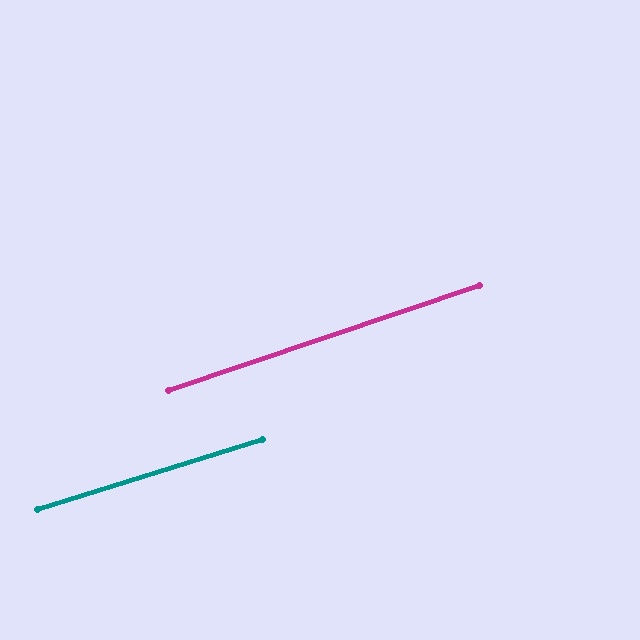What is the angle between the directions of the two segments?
Approximately 1 degree.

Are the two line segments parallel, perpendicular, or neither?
Parallel — their directions differ by only 1.3°.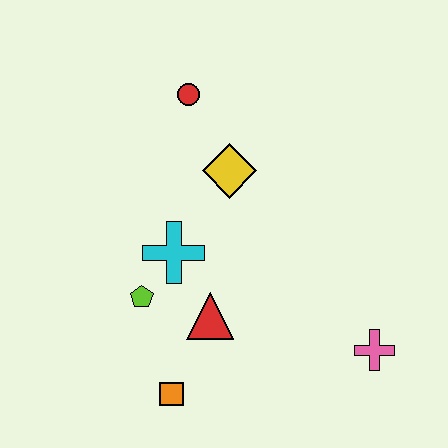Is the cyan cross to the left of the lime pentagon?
No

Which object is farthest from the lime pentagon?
The pink cross is farthest from the lime pentagon.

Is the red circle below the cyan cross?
No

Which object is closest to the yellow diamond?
The red circle is closest to the yellow diamond.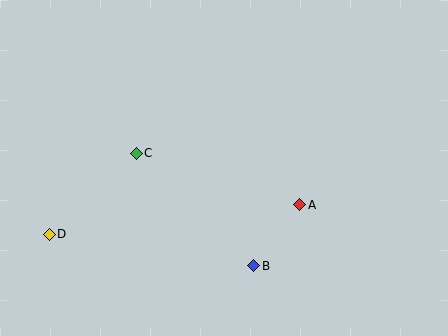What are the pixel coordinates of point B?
Point B is at (254, 266).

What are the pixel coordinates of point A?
Point A is at (300, 205).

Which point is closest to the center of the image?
Point A at (300, 205) is closest to the center.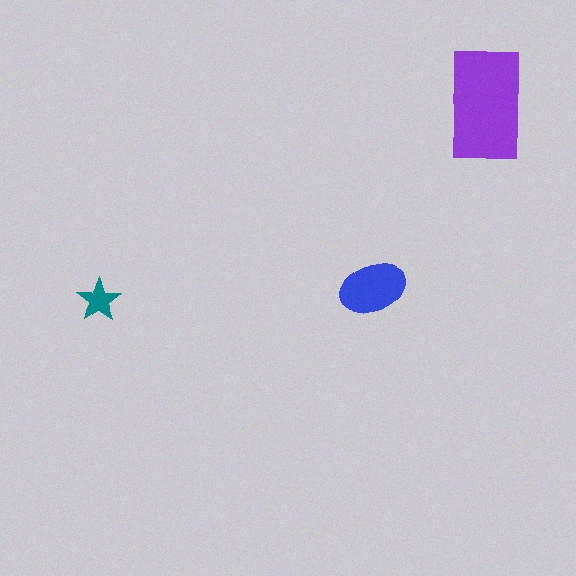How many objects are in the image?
There are 3 objects in the image.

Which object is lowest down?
The teal star is bottommost.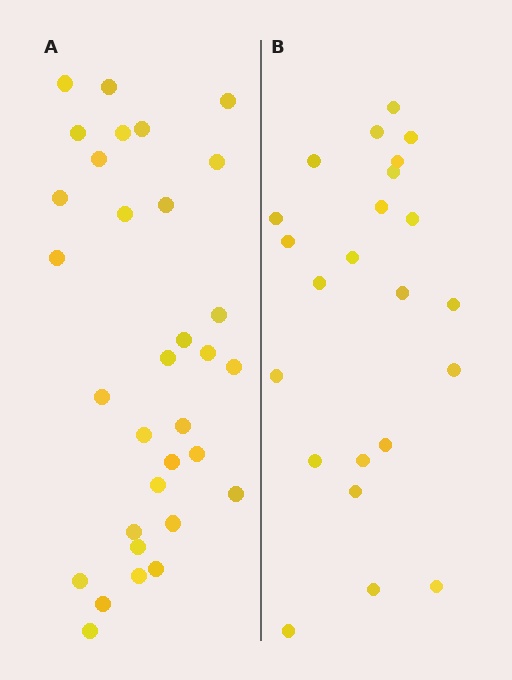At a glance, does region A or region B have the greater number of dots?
Region A (the left region) has more dots.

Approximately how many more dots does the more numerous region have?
Region A has roughly 8 or so more dots than region B.